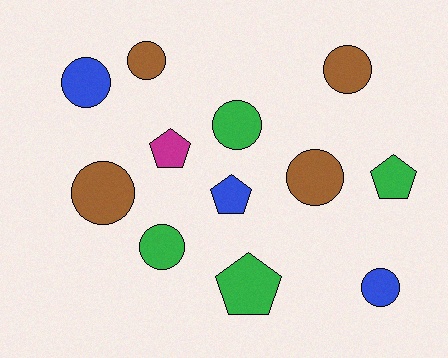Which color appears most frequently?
Brown, with 4 objects.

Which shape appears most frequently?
Circle, with 8 objects.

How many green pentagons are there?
There are 2 green pentagons.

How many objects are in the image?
There are 12 objects.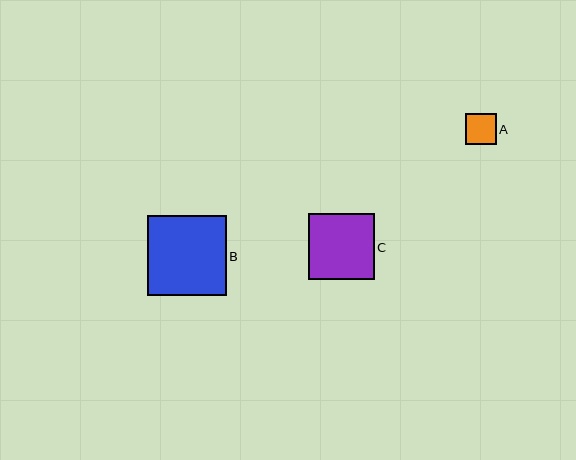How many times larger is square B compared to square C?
Square B is approximately 1.2 times the size of square C.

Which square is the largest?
Square B is the largest with a size of approximately 79 pixels.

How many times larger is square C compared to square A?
Square C is approximately 2.1 times the size of square A.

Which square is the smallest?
Square A is the smallest with a size of approximately 31 pixels.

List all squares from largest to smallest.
From largest to smallest: B, C, A.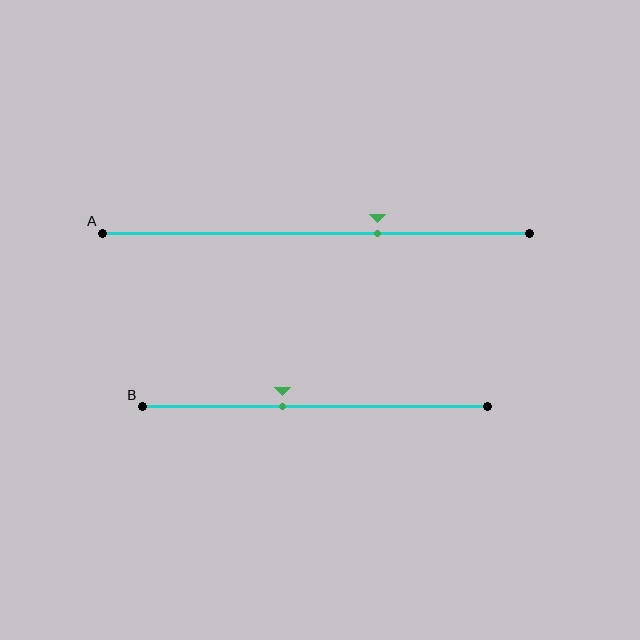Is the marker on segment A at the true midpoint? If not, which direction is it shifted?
No, the marker on segment A is shifted to the right by about 15% of the segment length.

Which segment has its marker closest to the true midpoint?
Segment B has its marker closest to the true midpoint.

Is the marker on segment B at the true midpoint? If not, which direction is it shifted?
No, the marker on segment B is shifted to the left by about 9% of the segment length.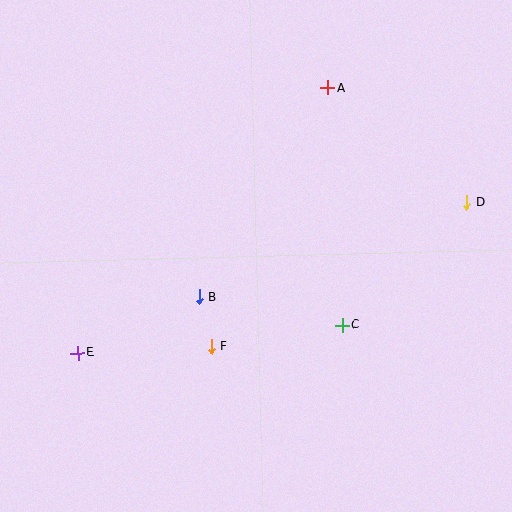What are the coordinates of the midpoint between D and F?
The midpoint between D and F is at (339, 274).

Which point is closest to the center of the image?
Point B at (199, 297) is closest to the center.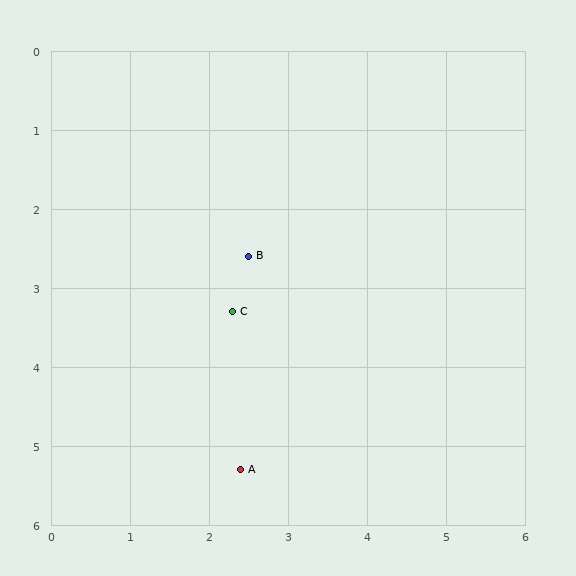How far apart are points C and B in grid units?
Points C and B are about 0.7 grid units apart.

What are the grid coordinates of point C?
Point C is at approximately (2.3, 3.3).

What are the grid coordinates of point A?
Point A is at approximately (2.4, 5.3).